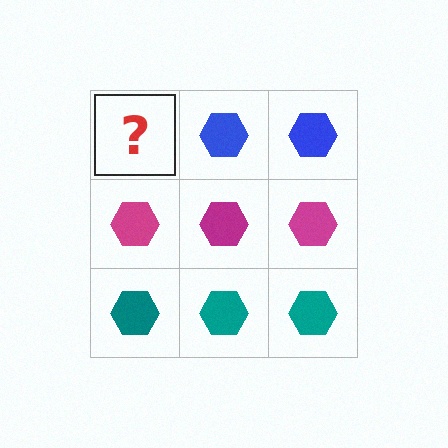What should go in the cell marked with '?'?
The missing cell should contain a blue hexagon.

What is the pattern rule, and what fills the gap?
The rule is that each row has a consistent color. The gap should be filled with a blue hexagon.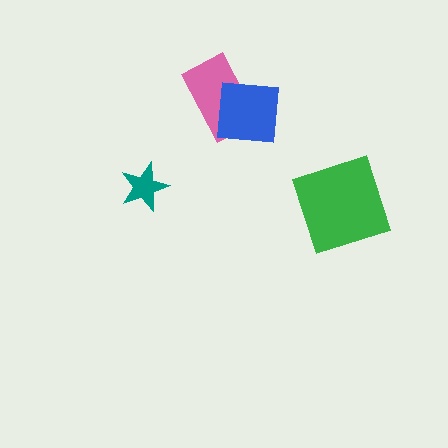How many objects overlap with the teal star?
0 objects overlap with the teal star.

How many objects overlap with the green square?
0 objects overlap with the green square.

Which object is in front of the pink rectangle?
The blue square is in front of the pink rectangle.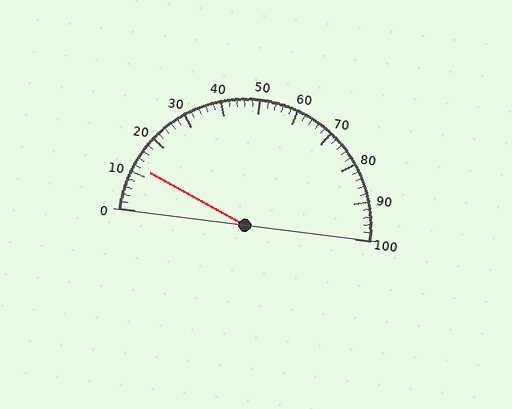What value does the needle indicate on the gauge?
The needle indicates approximately 12.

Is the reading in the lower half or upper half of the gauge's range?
The reading is in the lower half of the range (0 to 100).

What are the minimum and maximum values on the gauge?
The gauge ranges from 0 to 100.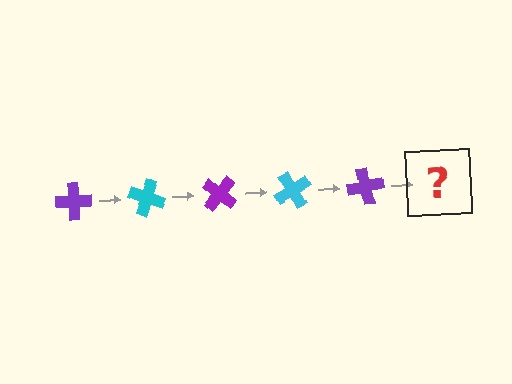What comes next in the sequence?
The next element should be a cyan cross, rotated 100 degrees from the start.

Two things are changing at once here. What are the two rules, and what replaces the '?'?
The two rules are that it rotates 20 degrees each step and the color cycles through purple and cyan. The '?' should be a cyan cross, rotated 100 degrees from the start.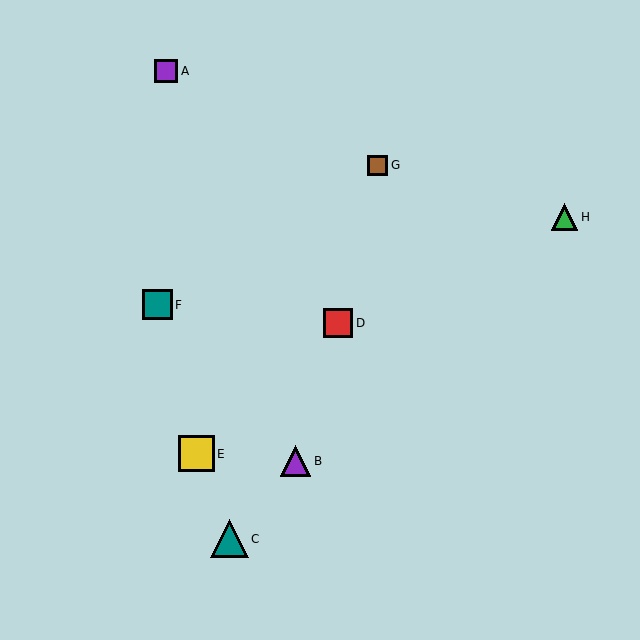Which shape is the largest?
The teal triangle (labeled C) is the largest.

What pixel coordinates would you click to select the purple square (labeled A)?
Click at (166, 71) to select the purple square A.